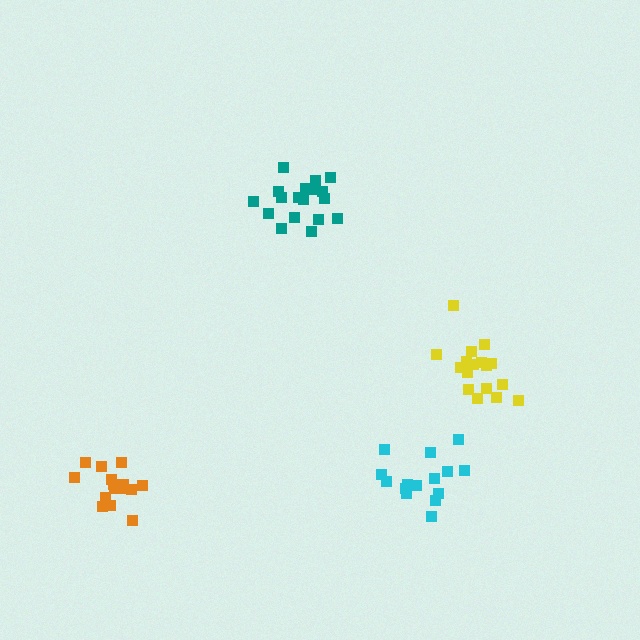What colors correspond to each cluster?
The clusters are colored: yellow, teal, cyan, orange.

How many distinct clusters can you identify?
There are 4 distinct clusters.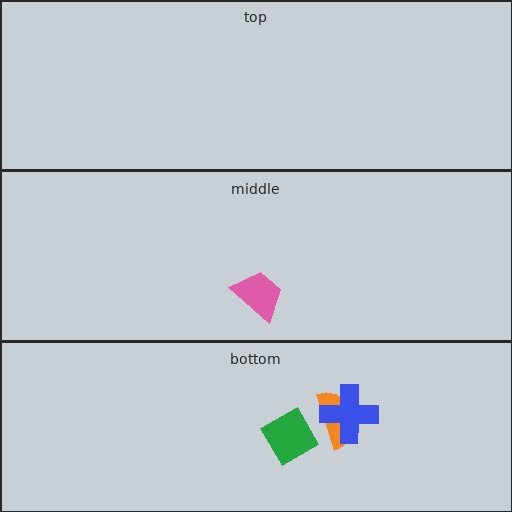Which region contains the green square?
The bottom region.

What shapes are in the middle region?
The pink trapezoid.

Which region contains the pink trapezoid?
The middle region.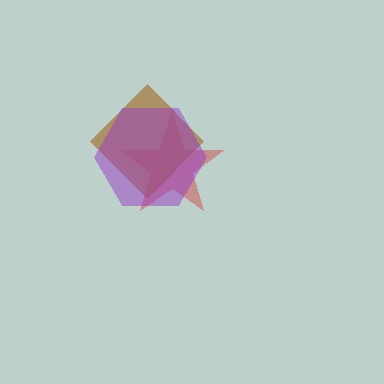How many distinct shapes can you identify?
There are 3 distinct shapes: a red star, a brown diamond, a purple hexagon.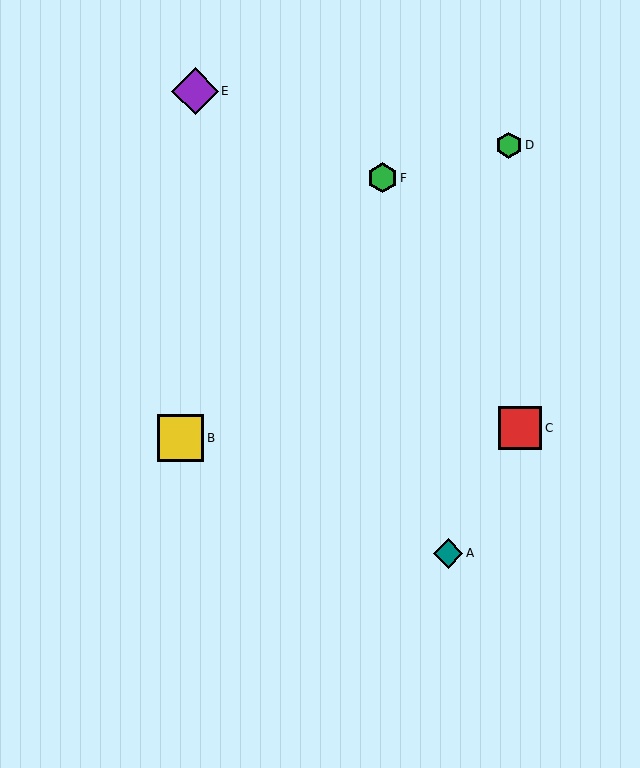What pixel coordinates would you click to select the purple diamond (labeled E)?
Click at (195, 91) to select the purple diamond E.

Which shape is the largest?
The purple diamond (labeled E) is the largest.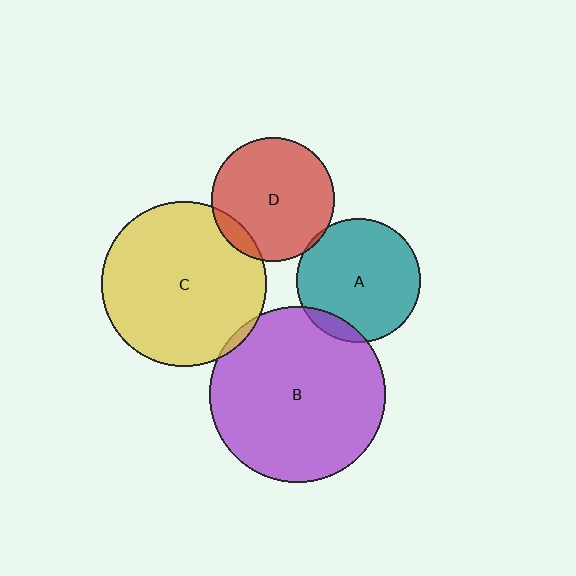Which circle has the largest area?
Circle B (purple).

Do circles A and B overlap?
Yes.